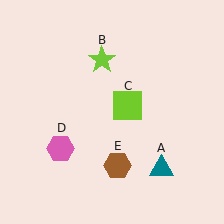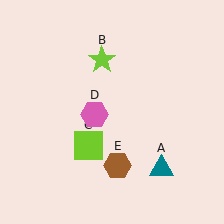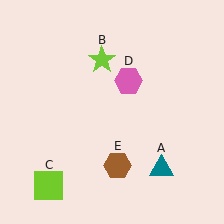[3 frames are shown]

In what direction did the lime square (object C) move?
The lime square (object C) moved down and to the left.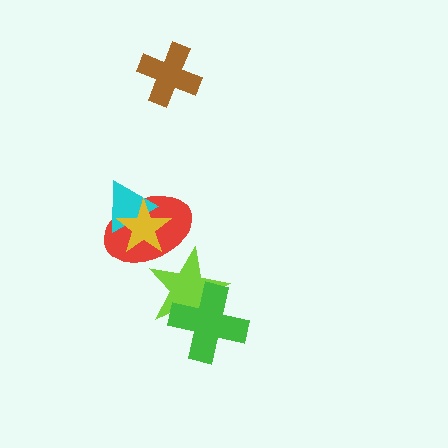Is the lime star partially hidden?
Yes, it is partially covered by another shape.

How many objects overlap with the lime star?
2 objects overlap with the lime star.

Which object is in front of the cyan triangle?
The yellow star is in front of the cyan triangle.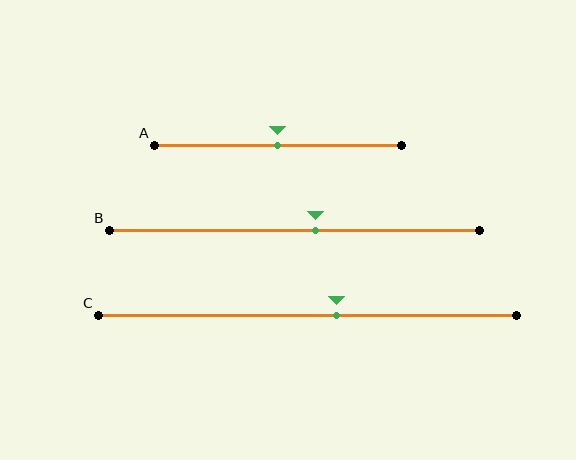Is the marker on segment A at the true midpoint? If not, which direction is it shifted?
Yes, the marker on segment A is at the true midpoint.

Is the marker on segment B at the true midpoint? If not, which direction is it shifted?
No, the marker on segment B is shifted to the right by about 6% of the segment length.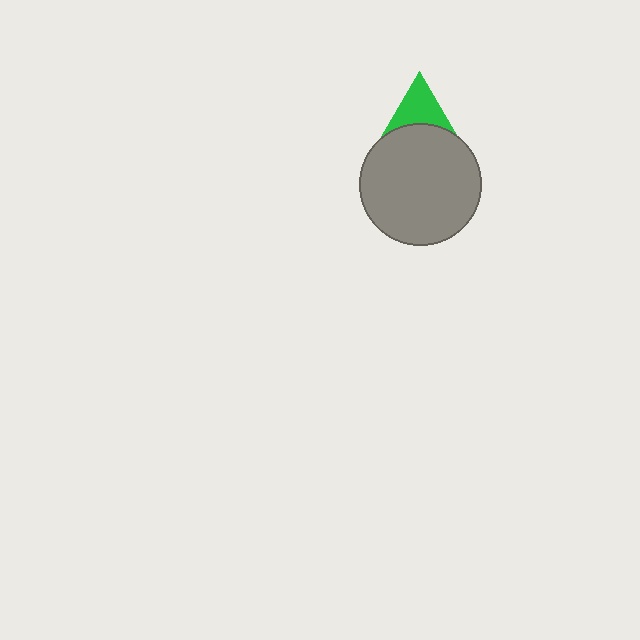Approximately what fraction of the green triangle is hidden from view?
Roughly 52% of the green triangle is hidden behind the gray circle.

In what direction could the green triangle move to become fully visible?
The green triangle could move up. That would shift it out from behind the gray circle entirely.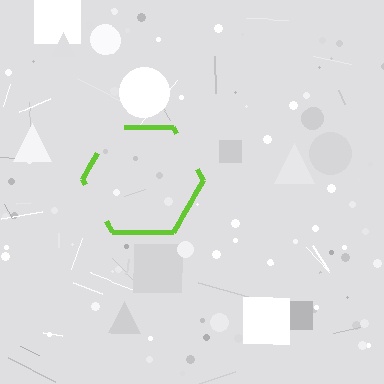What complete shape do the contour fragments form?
The contour fragments form a hexagon.